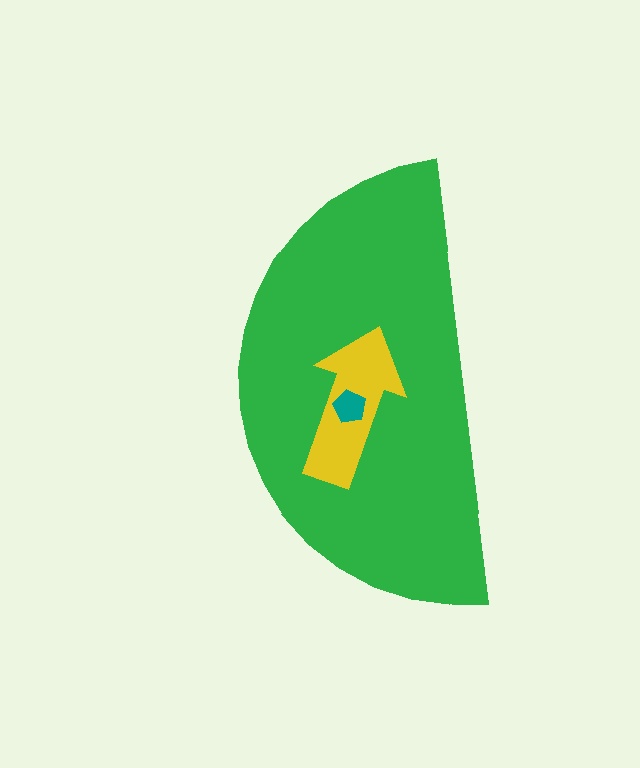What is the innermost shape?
The teal pentagon.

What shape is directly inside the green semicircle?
The yellow arrow.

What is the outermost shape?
The green semicircle.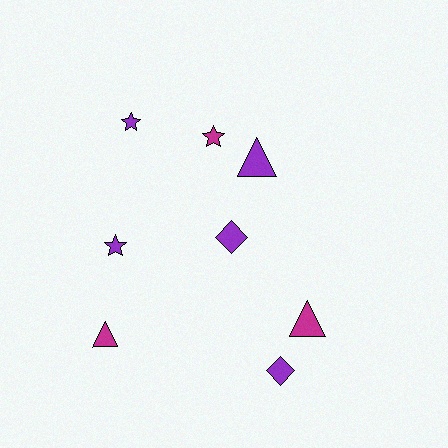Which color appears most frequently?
Purple, with 5 objects.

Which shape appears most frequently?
Triangle, with 3 objects.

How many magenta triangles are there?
There are 2 magenta triangles.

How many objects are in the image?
There are 8 objects.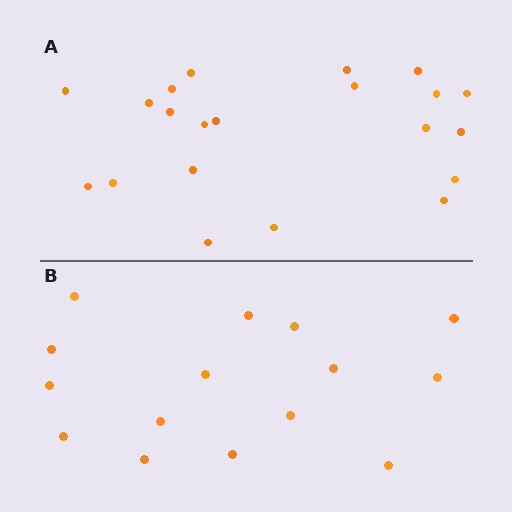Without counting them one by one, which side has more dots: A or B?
Region A (the top region) has more dots.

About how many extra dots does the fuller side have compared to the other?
Region A has about 6 more dots than region B.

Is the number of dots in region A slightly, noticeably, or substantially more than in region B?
Region A has noticeably more, but not dramatically so. The ratio is roughly 1.4 to 1.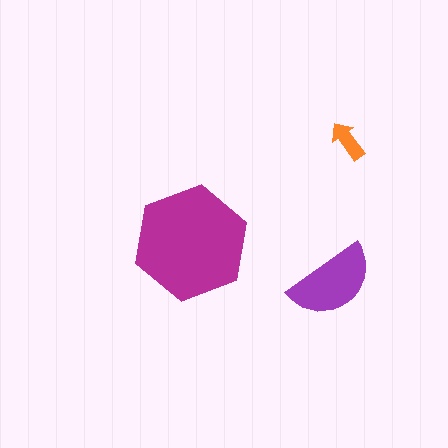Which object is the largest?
The magenta hexagon.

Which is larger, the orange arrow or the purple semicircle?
The purple semicircle.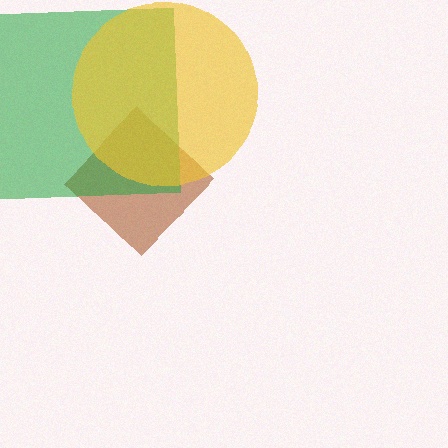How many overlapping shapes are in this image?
There are 3 overlapping shapes in the image.